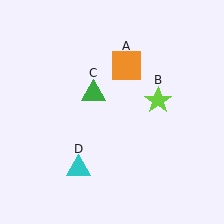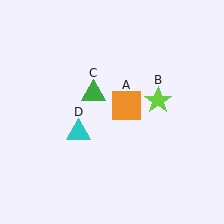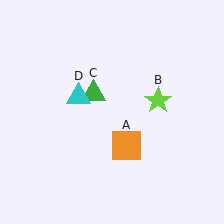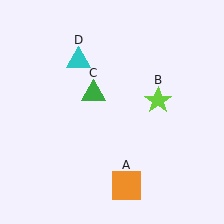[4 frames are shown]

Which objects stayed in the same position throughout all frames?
Lime star (object B) and green triangle (object C) remained stationary.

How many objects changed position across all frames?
2 objects changed position: orange square (object A), cyan triangle (object D).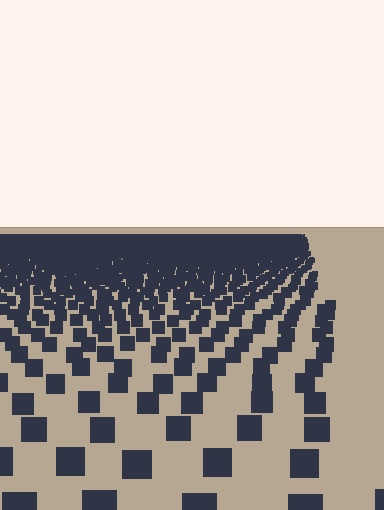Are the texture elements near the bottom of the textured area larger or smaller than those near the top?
Larger. Near the bottom, elements are closer to the viewer and appear at a bigger on-screen size.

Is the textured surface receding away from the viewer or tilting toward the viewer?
The surface is receding away from the viewer. Texture elements get smaller and denser toward the top.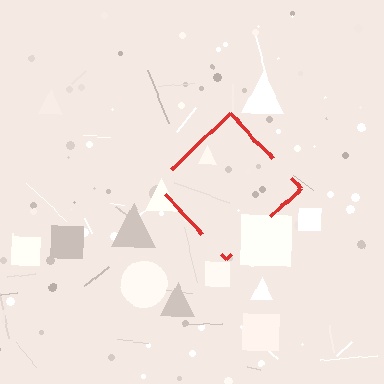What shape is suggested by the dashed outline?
The dashed outline suggests a diamond.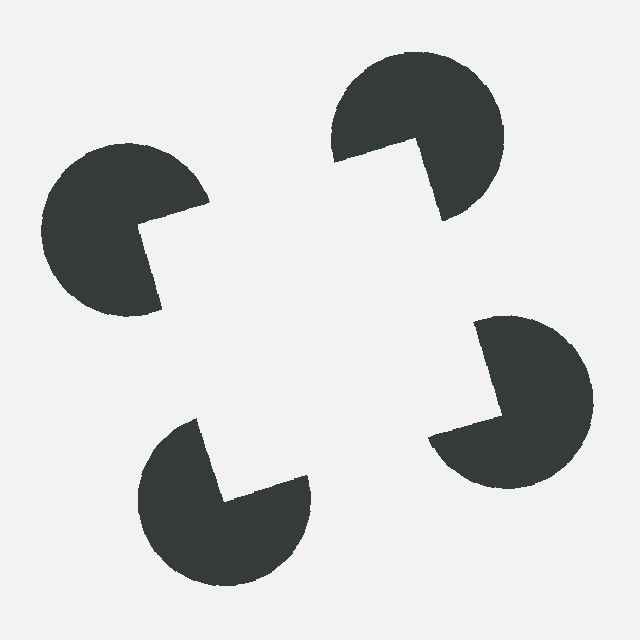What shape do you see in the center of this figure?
An illusory square — its edges are inferred from the aligned wedge cuts in the pac-man discs, not physically drawn.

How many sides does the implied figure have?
4 sides.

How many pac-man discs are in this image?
There are 4 — one at each vertex of the illusory square.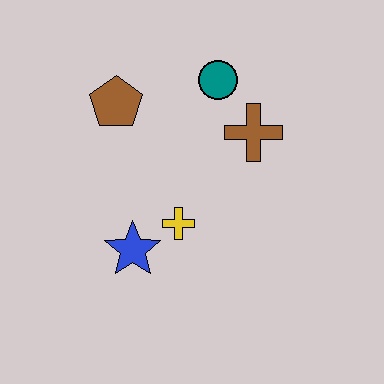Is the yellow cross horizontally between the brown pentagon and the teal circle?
Yes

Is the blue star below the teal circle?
Yes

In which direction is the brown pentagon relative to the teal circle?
The brown pentagon is to the left of the teal circle.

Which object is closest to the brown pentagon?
The teal circle is closest to the brown pentagon.